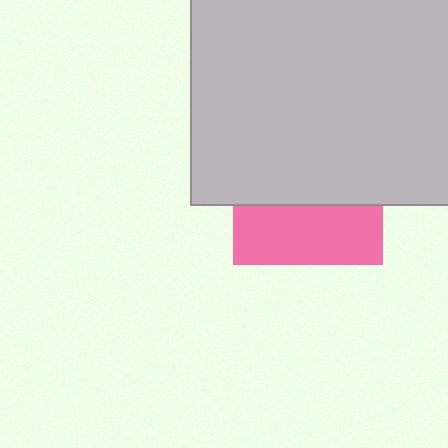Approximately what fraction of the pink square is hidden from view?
Roughly 60% of the pink square is hidden behind the light gray square.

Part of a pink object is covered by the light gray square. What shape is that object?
It is a square.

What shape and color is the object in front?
The object in front is a light gray square.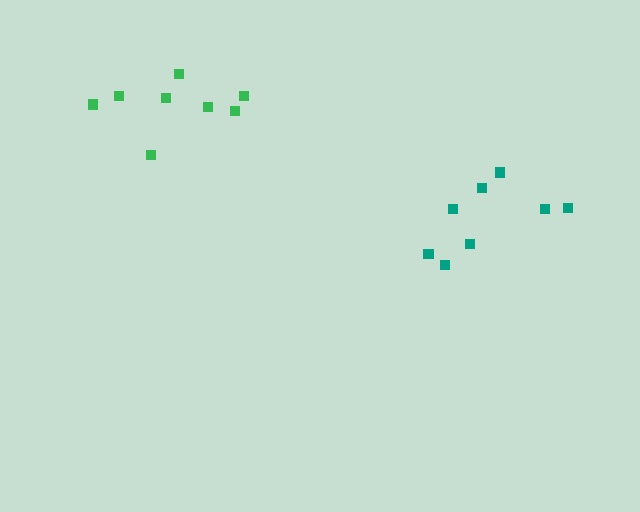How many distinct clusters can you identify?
There are 2 distinct clusters.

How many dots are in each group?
Group 1: 8 dots, Group 2: 8 dots (16 total).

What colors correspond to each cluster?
The clusters are colored: teal, green.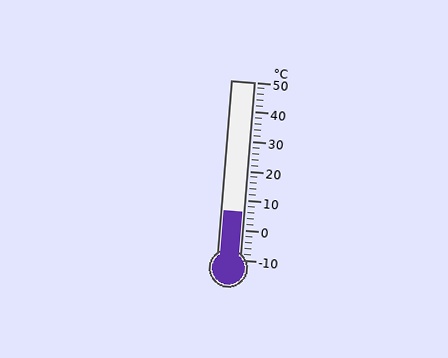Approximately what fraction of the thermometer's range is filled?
The thermometer is filled to approximately 25% of its range.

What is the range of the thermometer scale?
The thermometer scale ranges from -10°C to 50°C.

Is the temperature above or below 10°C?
The temperature is below 10°C.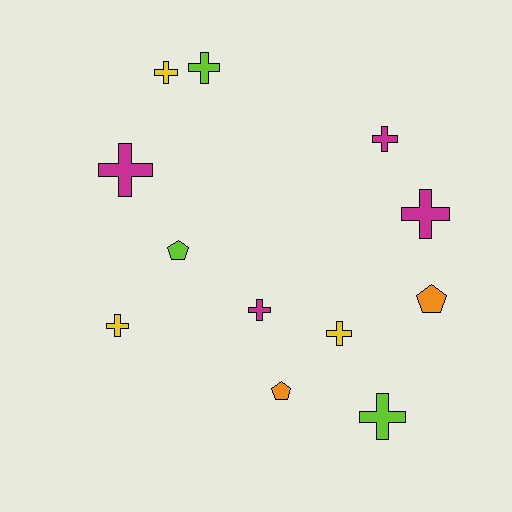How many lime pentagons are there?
There is 1 lime pentagon.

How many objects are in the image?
There are 12 objects.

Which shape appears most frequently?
Cross, with 9 objects.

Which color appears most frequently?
Magenta, with 4 objects.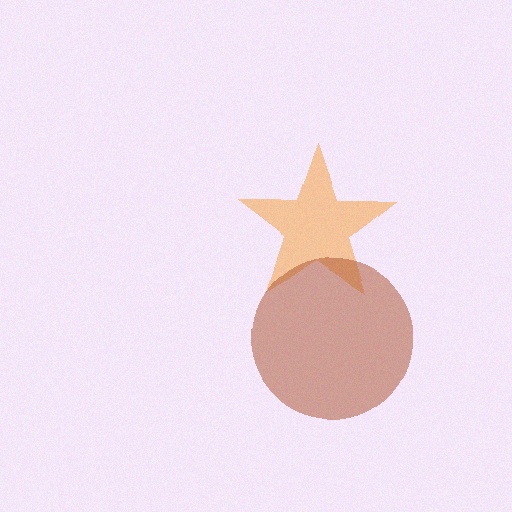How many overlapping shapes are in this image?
There are 2 overlapping shapes in the image.